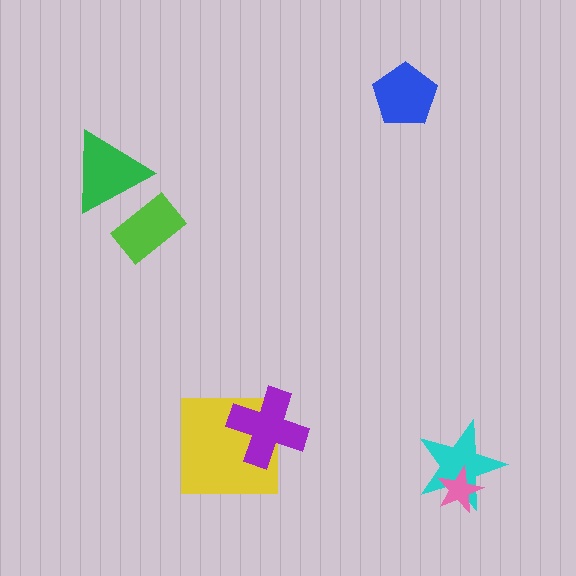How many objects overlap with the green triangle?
1 object overlaps with the green triangle.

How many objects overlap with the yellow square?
1 object overlaps with the yellow square.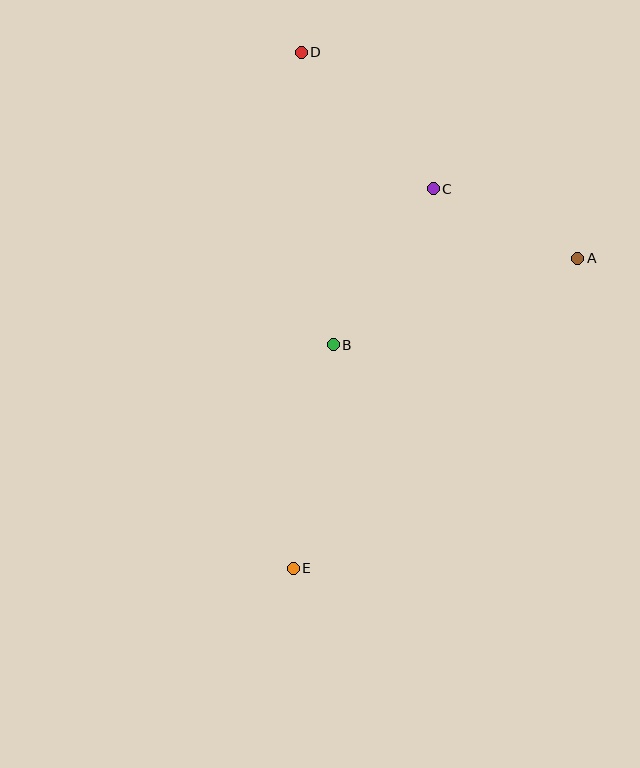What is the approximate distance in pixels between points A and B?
The distance between A and B is approximately 259 pixels.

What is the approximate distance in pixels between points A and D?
The distance between A and D is approximately 345 pixels.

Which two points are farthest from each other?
Points D and E are farthest from each other.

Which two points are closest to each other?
Points A and C are closest to each other.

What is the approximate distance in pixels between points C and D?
The distance between C and D is approximately 190 pixels.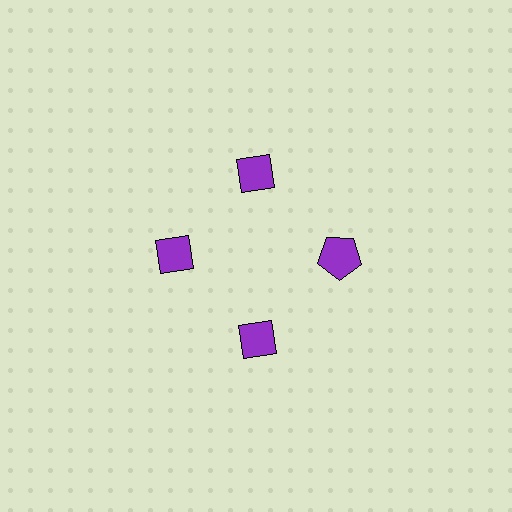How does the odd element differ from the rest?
It has a different shape: pentagon instead of diamond.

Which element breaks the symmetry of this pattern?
The purple pentagon at roughly the 3 o'clock position breaks the symmetry. All other shapes are purple diamonds.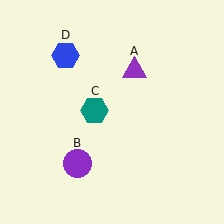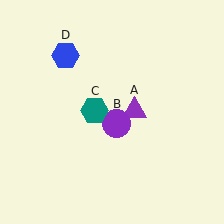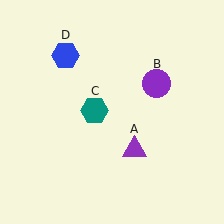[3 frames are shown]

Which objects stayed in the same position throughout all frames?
Teal hexagon (object C) and blue hexagon (object D) remained stationary.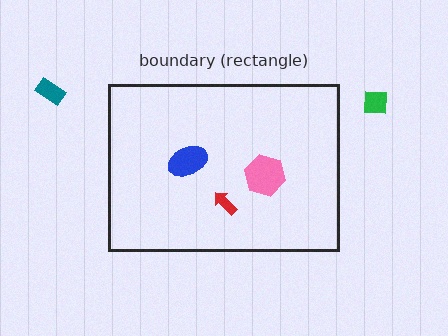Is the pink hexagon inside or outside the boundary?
Inside.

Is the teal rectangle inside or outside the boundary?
Outside.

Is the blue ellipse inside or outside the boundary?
Inside.